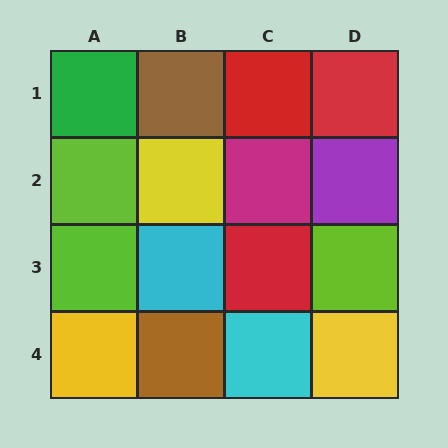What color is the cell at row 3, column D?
Lime.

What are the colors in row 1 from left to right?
Green, brown, red, red.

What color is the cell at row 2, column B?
Yellow.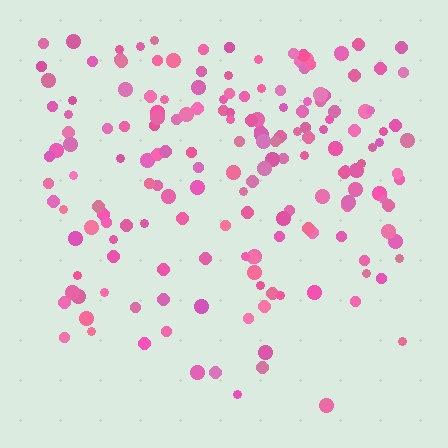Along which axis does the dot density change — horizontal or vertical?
Vertical.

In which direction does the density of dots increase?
From bottom to top, with the top side densest.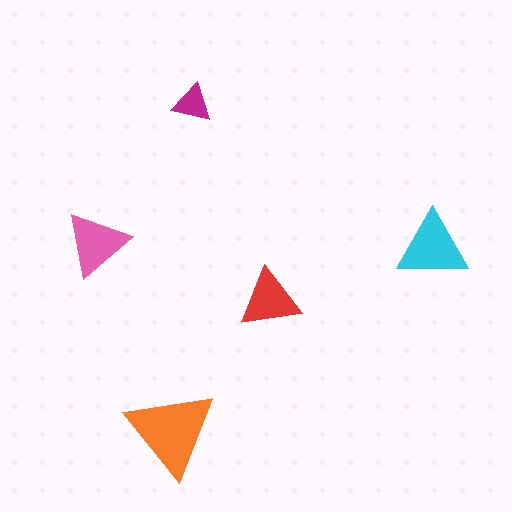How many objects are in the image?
There are 5 objects in the image.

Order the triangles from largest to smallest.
the orange one, the cyan one, the pink one, the red one, the magenta one.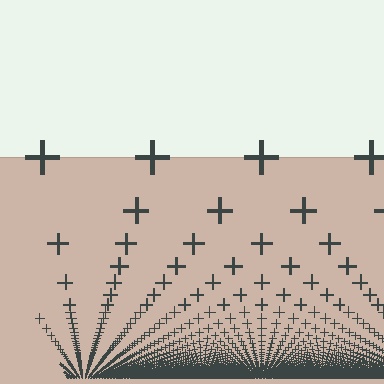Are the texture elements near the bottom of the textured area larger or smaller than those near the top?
Smaller. The gradient is inverted — elements near the bottom are smaller and denser.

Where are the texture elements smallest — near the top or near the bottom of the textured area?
Near the bottom.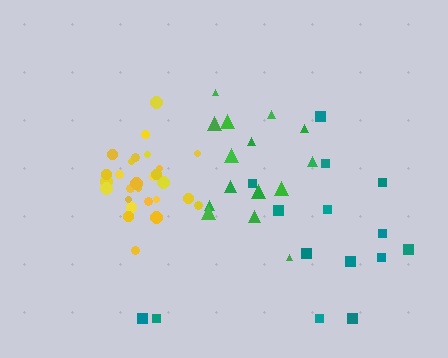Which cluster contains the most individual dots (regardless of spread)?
Yellow (28).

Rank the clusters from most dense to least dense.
yellow, green, teal.